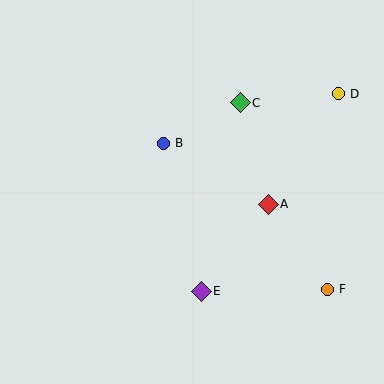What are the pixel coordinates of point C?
Point C is at (240, 103).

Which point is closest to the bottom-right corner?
Point F is closest to the bottom-right corner.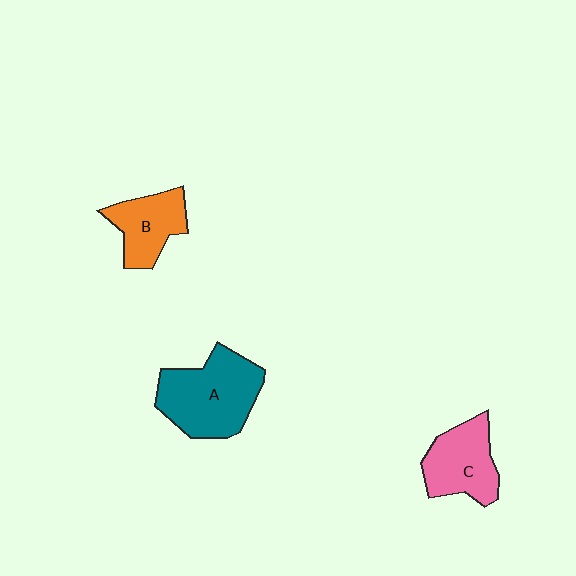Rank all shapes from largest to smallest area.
From largest to smallest: A (teal), C (pink), B (orange).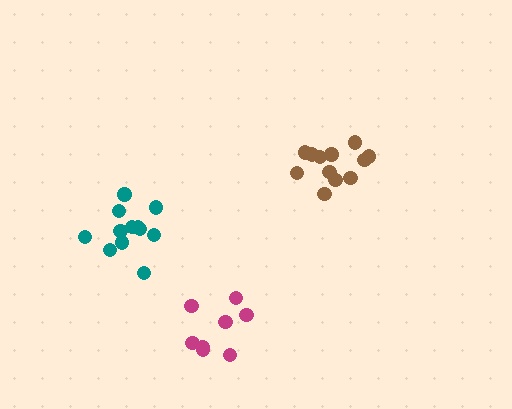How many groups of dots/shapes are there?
There are 3 groups.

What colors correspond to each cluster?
The clusters are colored: magenta, brown, teal.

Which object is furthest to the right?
The brown cluster is rightmost.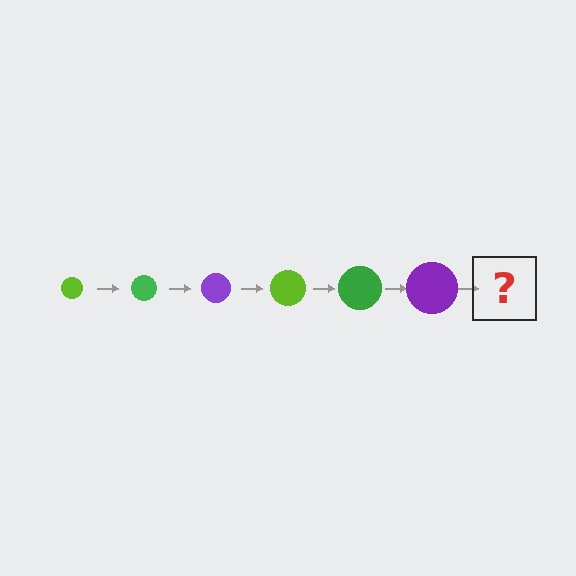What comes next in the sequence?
The next element should be a lime circle, larger than the previous one.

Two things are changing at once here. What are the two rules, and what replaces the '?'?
The two rules are that the circle grows larger each step and the color cycles through lime, green, and purple. The '?' should be a lime circle, larger than the previous one.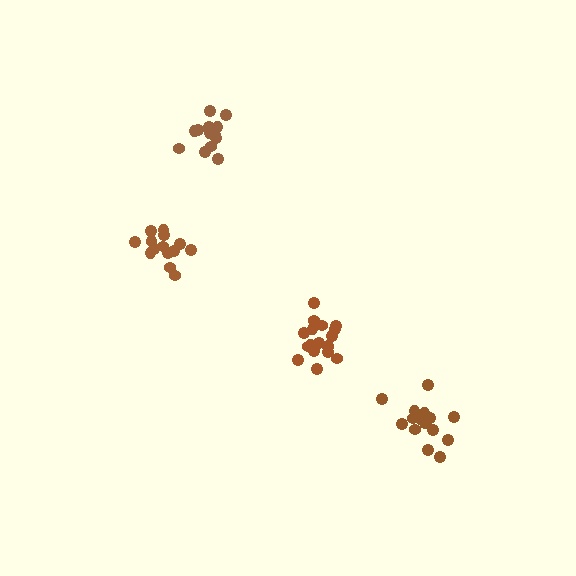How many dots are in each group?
Group 1: 18 dots, Group 2: 15 dots, Group 3: 15 dots, Group 4: 17 dots (65 total).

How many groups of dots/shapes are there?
There are 4 groups.